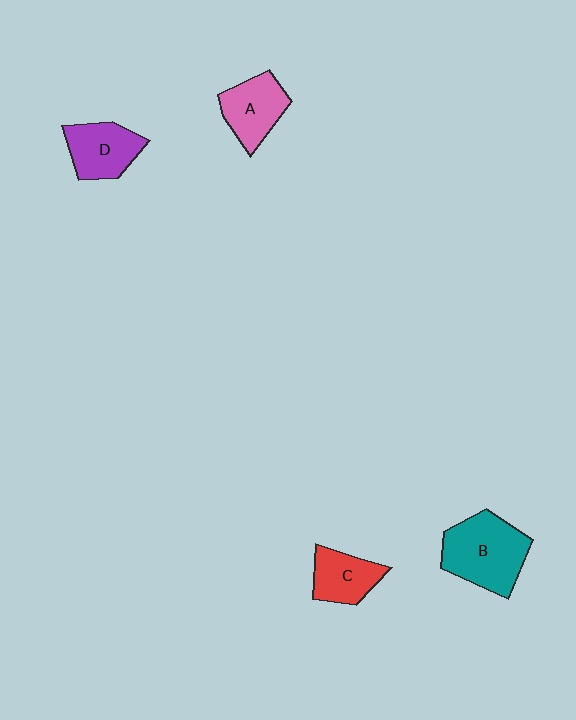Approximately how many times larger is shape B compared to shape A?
Approximately 1.5 times.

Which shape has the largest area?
Shape B (teal).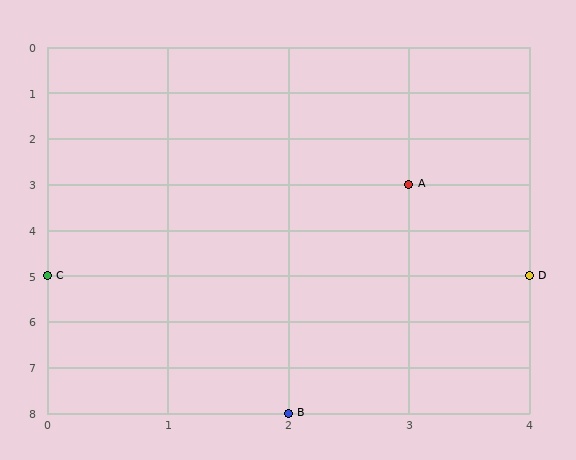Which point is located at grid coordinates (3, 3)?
Point A is at (3, 3).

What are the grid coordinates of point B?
Point B is at grid coordinates (2, 8).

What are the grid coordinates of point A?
Point A is at grid coordinates (3, 3).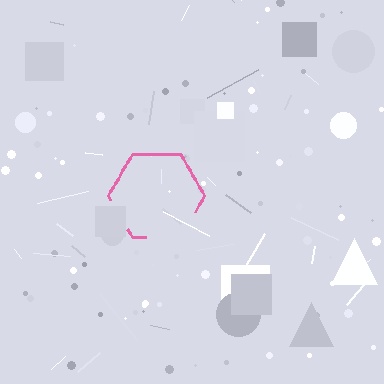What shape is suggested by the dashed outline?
The dashed outline suggests a hexagon.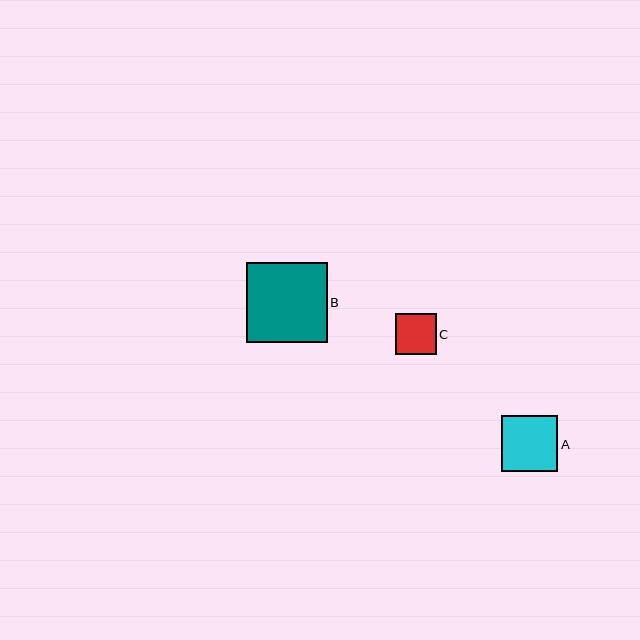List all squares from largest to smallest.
From largest to smallest: B, A, C.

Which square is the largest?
Square B is the largest with a size of approximately 81 pixels.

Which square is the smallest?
Square C is the smallest with a size of approximately 41 pixels.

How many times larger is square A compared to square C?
Square A is approximately 1.4 times the size of square C.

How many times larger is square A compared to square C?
Square A is approximately 1.4 times the size of square C.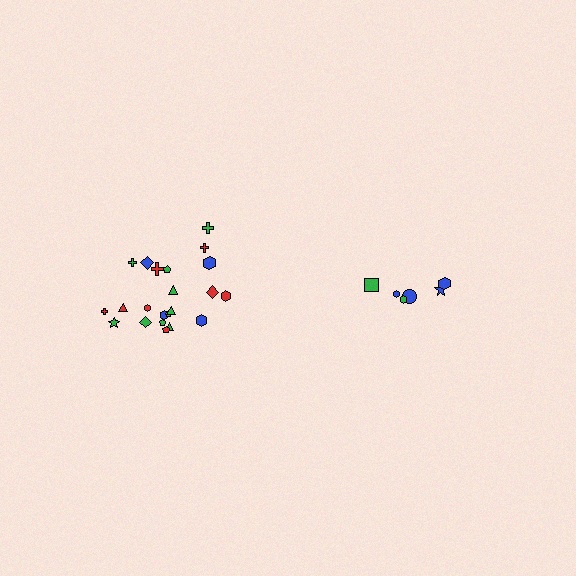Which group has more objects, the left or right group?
The left group.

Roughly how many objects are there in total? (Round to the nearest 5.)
Roughly 30 objects in total.